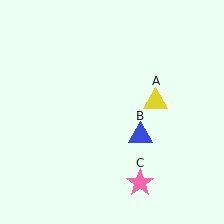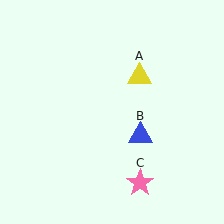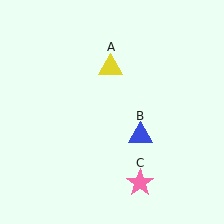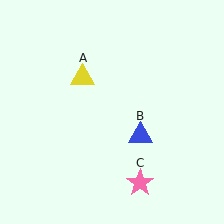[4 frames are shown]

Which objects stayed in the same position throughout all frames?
Blue triangle (object B) and pink star (object C) remained stationary.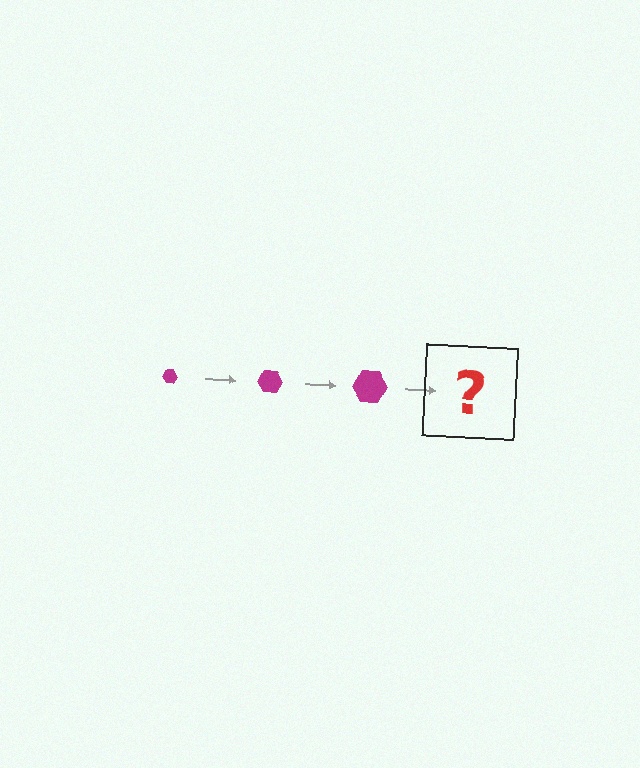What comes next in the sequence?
The next element should be a magenta hexagon, larger than the previous one.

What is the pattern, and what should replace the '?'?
The pattern is that the hexagon gets progressively larger each step. The '?' should be a magenta hexagon, larger than the previous one.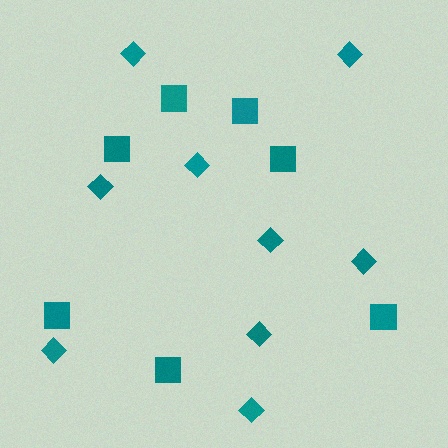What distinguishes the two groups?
There are 2 groups: one group of diamonds (9) and one group of squares (7).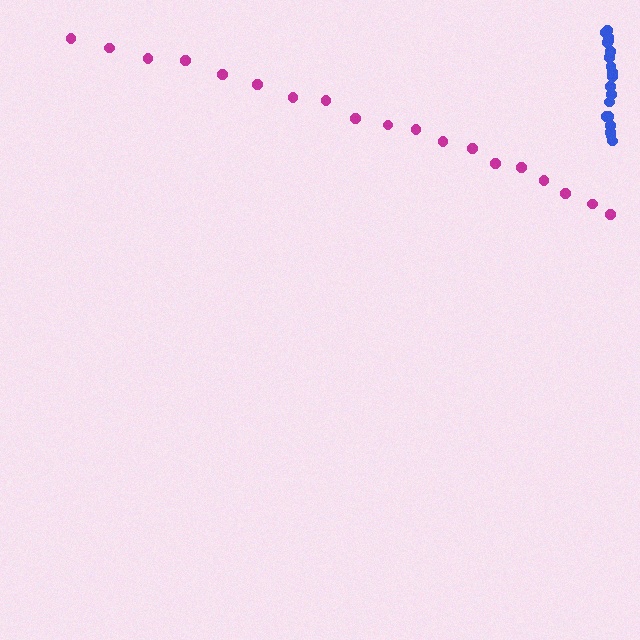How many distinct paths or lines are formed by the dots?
There are 2 distinct paths.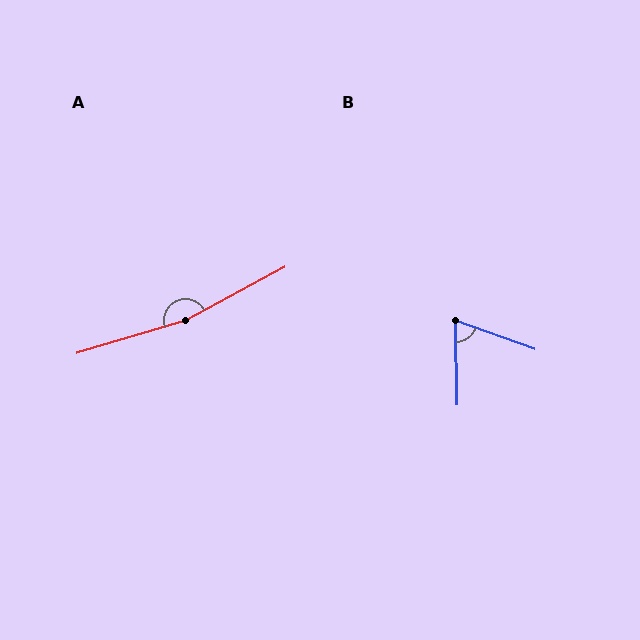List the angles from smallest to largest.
B (69°), A (168°).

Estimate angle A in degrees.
Approximately 168 degrees.